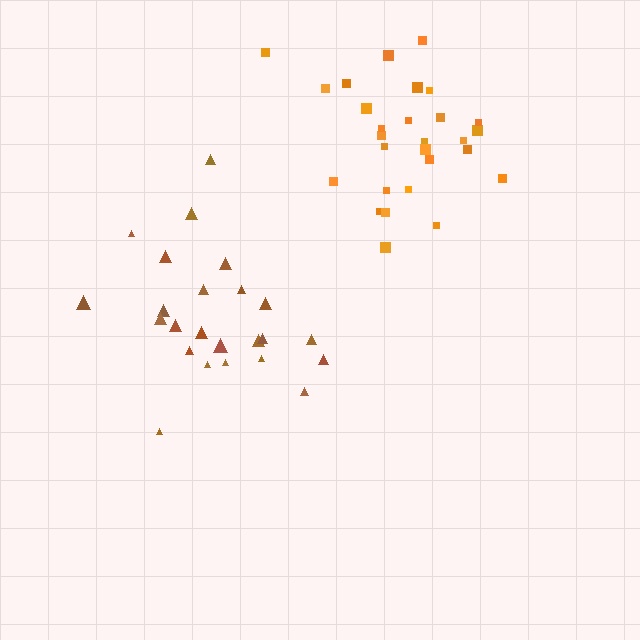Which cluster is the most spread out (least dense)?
Orange.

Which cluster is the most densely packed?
Brown.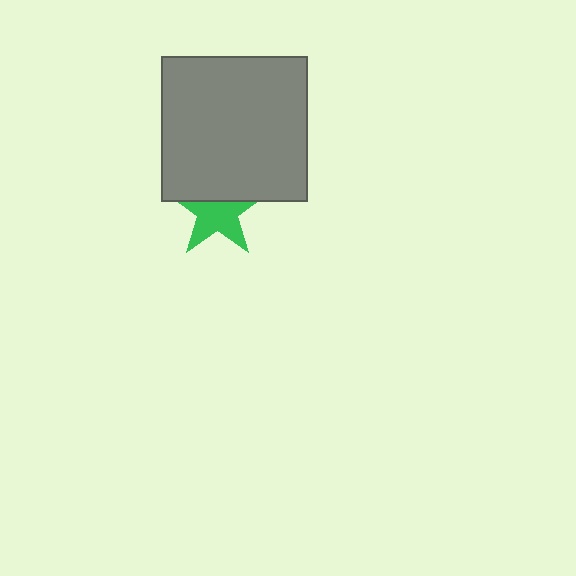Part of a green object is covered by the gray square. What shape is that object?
It is a star.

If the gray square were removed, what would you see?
You would see the complete green star.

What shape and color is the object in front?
The object in front is a gray square.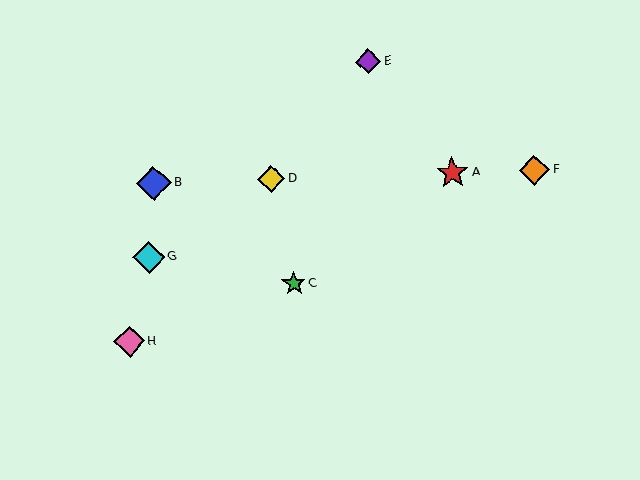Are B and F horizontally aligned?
Yes, both are at y≈183.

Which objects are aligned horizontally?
Objects A, B, D, F are aligned horizontally.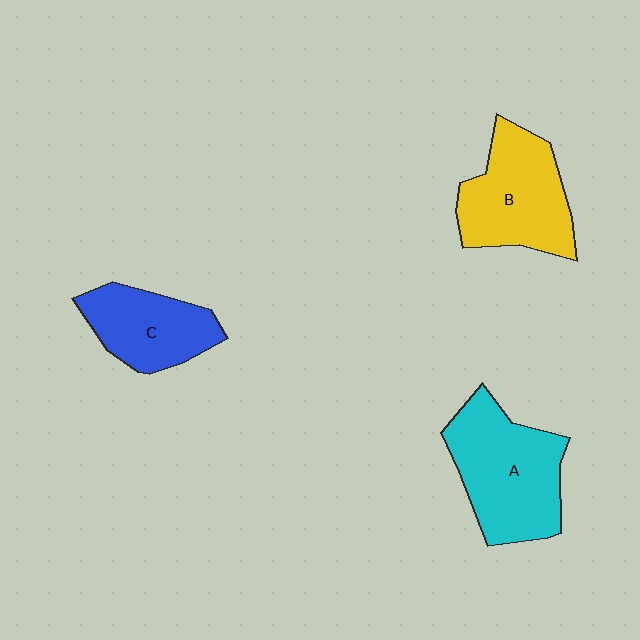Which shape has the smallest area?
Shape C (blue).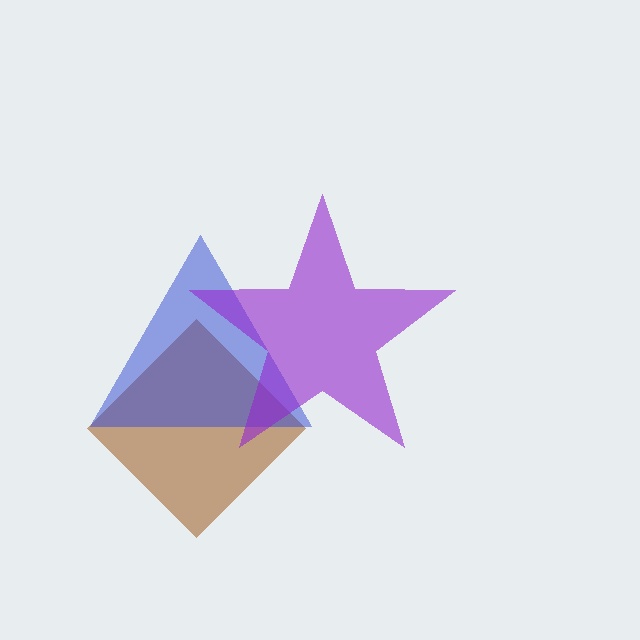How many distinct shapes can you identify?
There are 3 distinct shapes: a brown diamond, a blue triangle, a purple star.